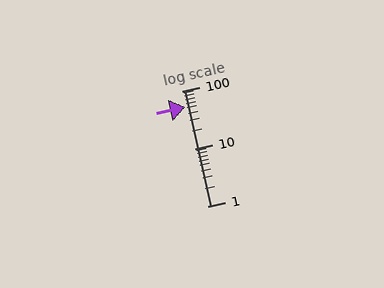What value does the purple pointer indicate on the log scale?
The pointer indicates approximately 52.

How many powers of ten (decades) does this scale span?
The scale spans 2 decades, from 1 to 100.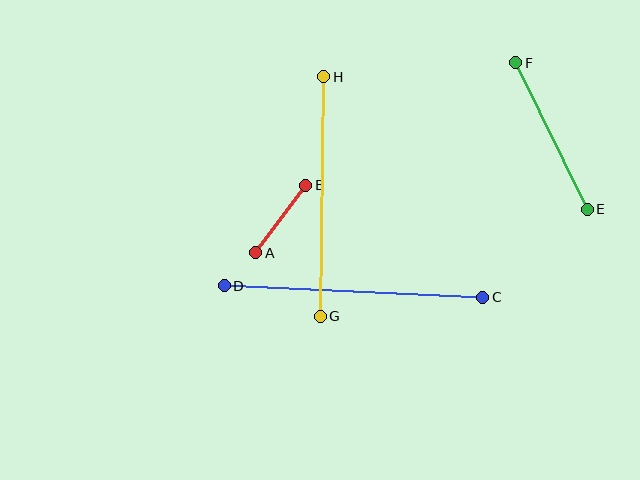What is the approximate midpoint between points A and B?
The midpoint is at approximately (281, 219) pixels.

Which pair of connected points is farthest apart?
Points C and D are farthest apart.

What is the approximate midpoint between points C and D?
The midpoint is at approximately (353, 291) pixels.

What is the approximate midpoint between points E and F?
The midpoint is at approximately (552, 136) pixels.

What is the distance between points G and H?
The distance is approximately 240 pixels.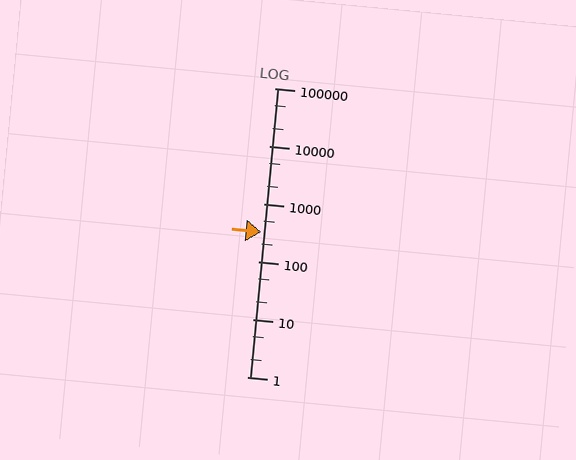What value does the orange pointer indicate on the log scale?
The pointer indicates approximately 320.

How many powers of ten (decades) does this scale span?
The scale spans 5 decades, from 1 to 100000.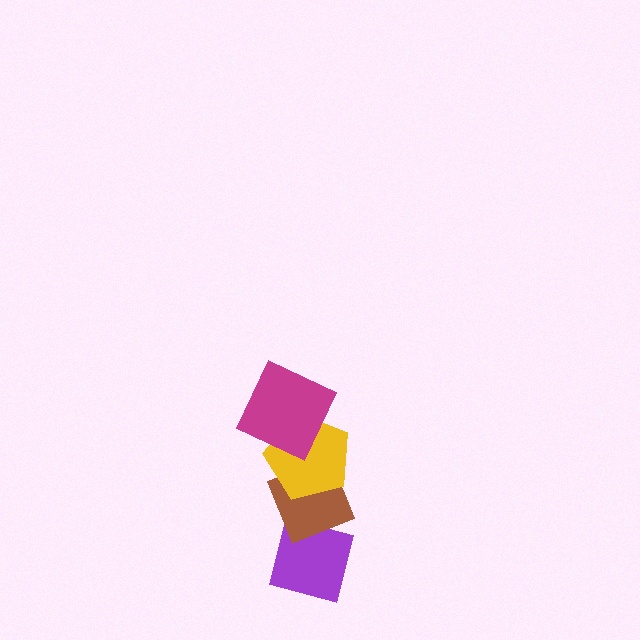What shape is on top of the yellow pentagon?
The magenta square is on top of the yellow pentagon.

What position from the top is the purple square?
The purple square is 4th from the top.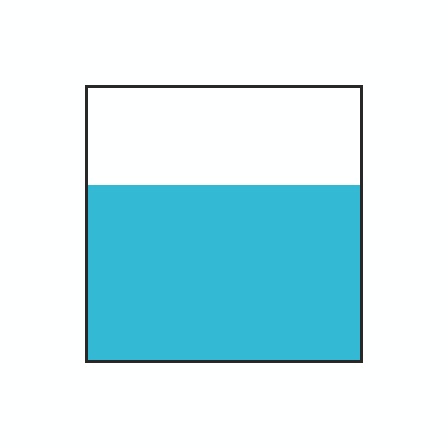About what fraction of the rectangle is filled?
About five eighths (5/8).